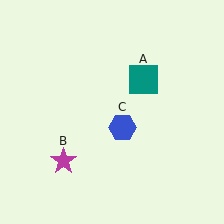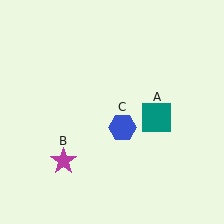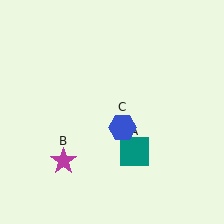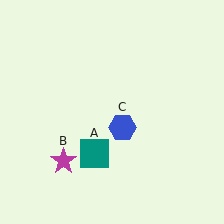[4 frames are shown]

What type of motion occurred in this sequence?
The teal square (object A) rotated clockwise around the center of the scene.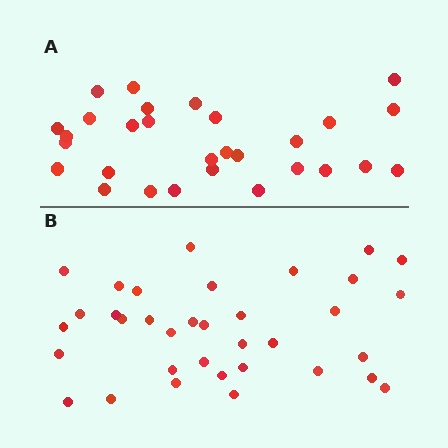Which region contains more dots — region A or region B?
Region B (the bottom region) has more dots.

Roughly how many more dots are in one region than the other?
Region B has about 6 more dots than region A.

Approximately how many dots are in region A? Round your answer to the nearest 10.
About 30 dots. (The exact count is 29, which rounds to 30.)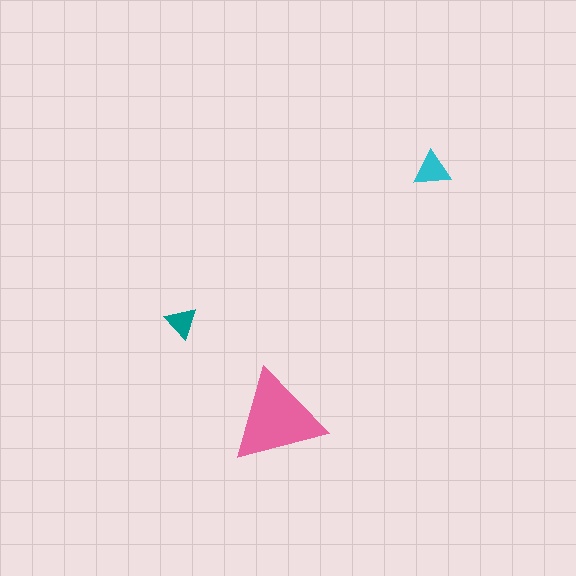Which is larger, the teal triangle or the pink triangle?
The pink one.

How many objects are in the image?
There are 3 objects in the image.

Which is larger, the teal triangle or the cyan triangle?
The cyan one.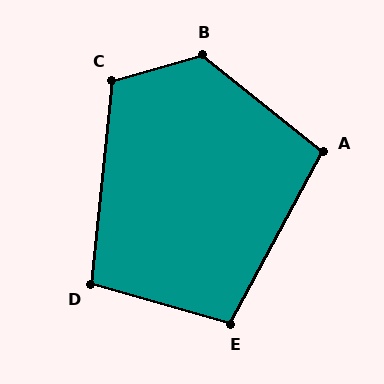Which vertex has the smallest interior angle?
D, at approximately 100 degrees.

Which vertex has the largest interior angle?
B, at approximately 126 degrees.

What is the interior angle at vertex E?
Approximately 103 degrees (obtuse).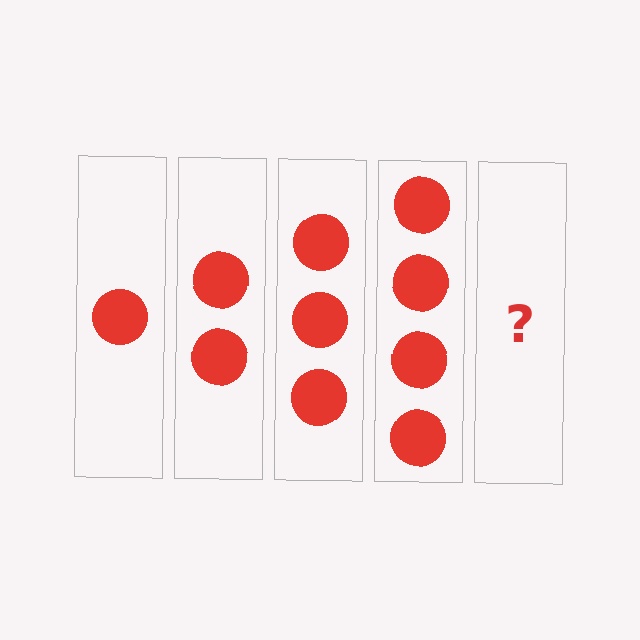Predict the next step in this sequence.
The next step is 5 circles.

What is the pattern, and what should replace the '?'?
The pattern is that each step adds one more circle. The '?' should be 5 circles.